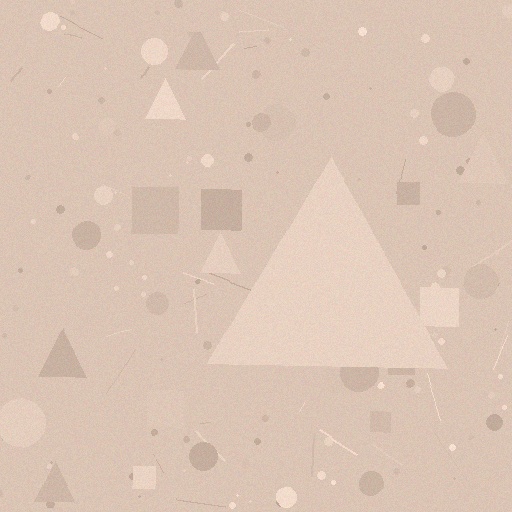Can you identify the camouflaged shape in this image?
The camouflaged shape is a triangle.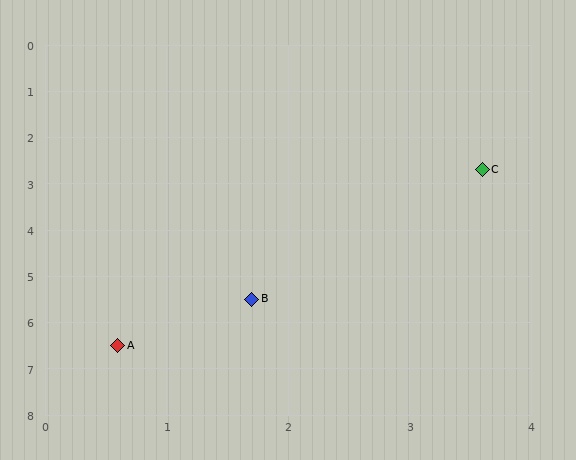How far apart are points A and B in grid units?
Points A and B are about 1.5 grid units apart.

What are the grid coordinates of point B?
Point B is at approximately (1.7, 5.5).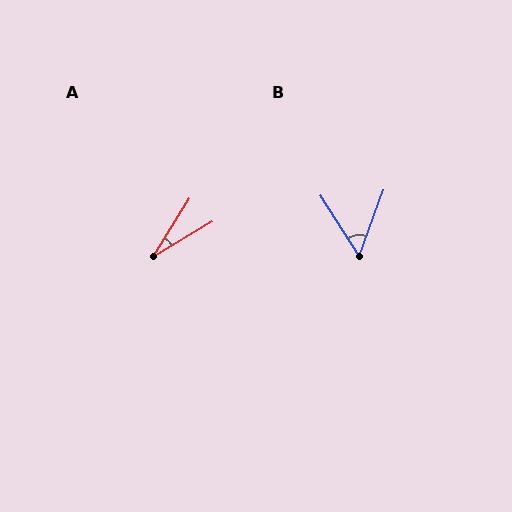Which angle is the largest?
B, at approximately 53 degrees.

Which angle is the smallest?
A, at approximately 27 degrees.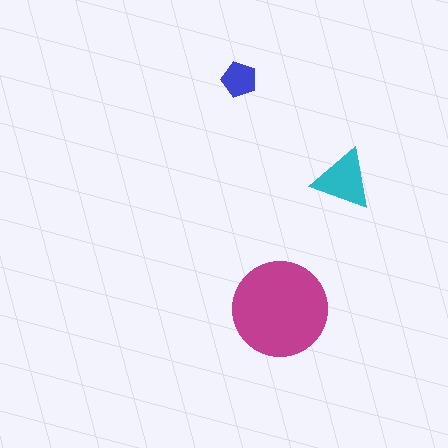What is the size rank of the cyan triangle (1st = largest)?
2nd.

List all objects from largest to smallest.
The magenta circle, the cyan triangle, the blue pentagon.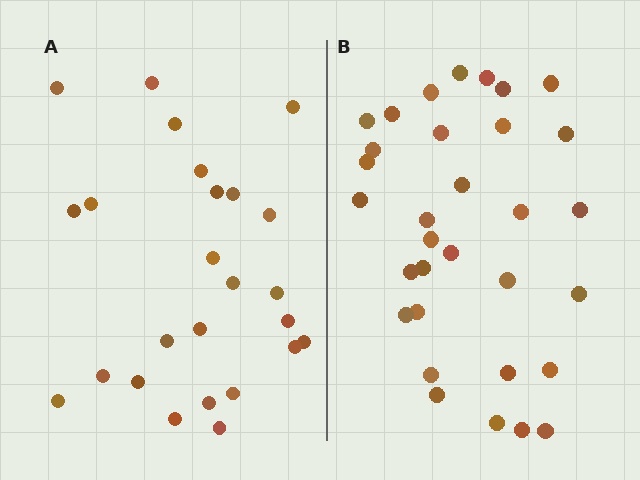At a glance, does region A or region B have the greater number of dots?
Region B (the right region) has more dots.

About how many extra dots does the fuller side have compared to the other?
Region B has roughly 8 or so more dots than region A.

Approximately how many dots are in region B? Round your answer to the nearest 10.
About 30 dots. (The exact count is 32, which rounds to 30.)